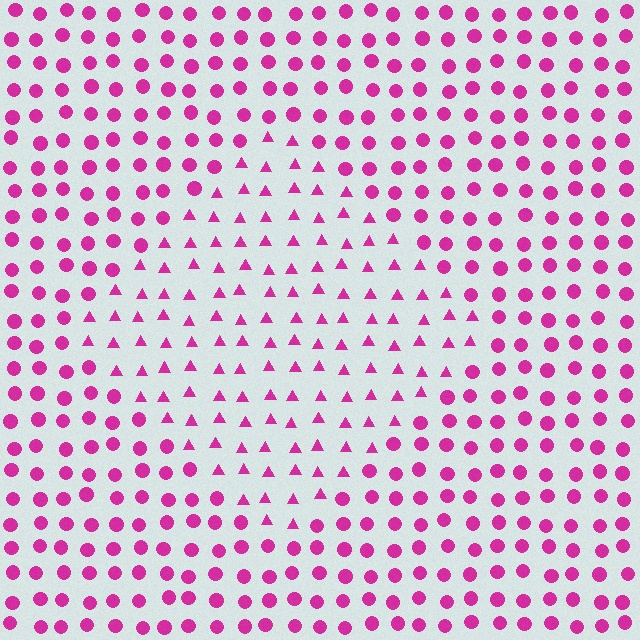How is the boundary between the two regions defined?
The boundary is defined by a change in element shape: triangles inside vs. circles outside. All elements share the same color and spacing.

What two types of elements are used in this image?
The image uses triangles inside the diamond region and circles outside it.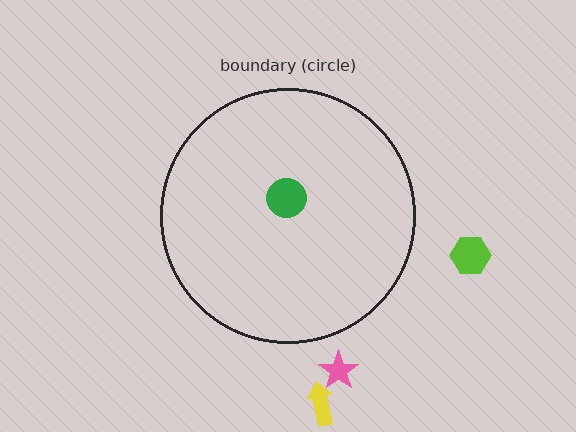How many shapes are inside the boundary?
1 inside, 3 outside.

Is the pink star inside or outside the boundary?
Outside.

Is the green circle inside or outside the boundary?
Inside.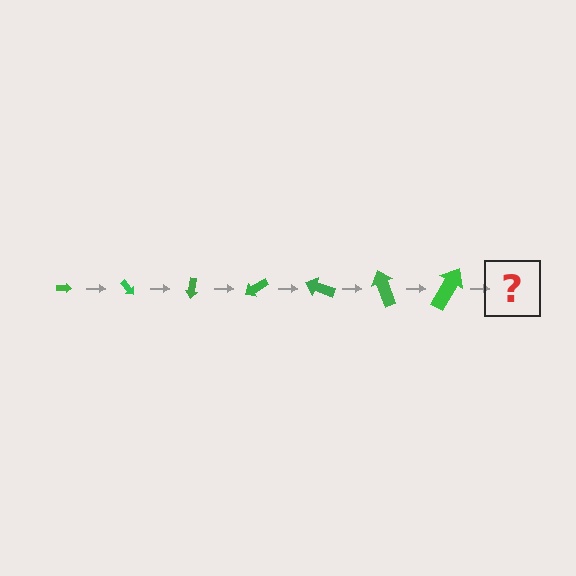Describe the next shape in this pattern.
It should be an arrow, larger than the previous one and rotated 350 degrees from the start.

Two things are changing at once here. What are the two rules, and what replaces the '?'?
The two rules are that the arrow grows larger each step and it rotates 50 degrees each step. The '?' should be an arrow, larger than the previous one and rotated 350 degrees from the start.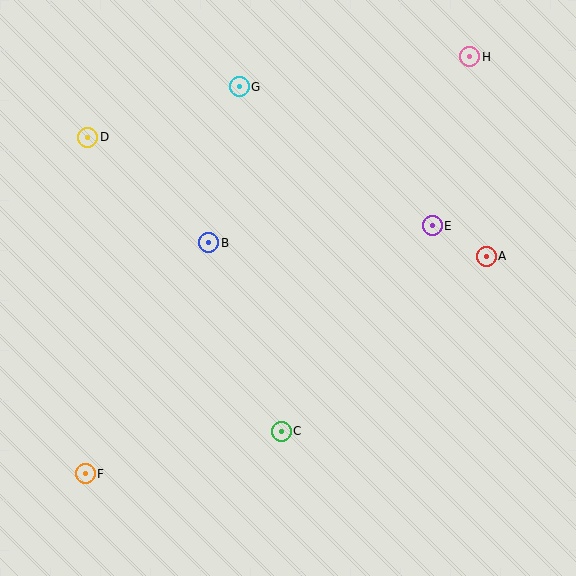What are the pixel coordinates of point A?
Point A is at (486, 256).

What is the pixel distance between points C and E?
The distance between C and E is 255 pixels.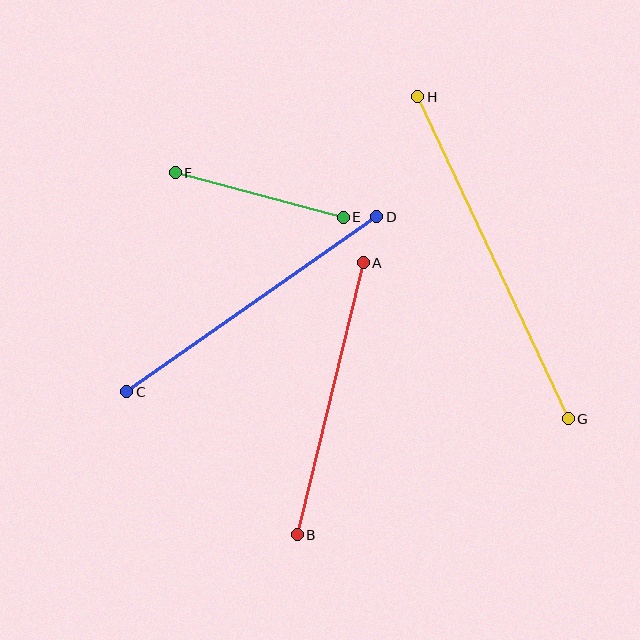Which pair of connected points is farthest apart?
Points G and H are farthest apart.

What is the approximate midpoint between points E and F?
The midpoint is at approximately (259, 195) pixels.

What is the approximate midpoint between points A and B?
The midpoint is at approximately (330, 399) pixels.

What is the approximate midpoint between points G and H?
The midpoint is at approximately (493, 258) pixels.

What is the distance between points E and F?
The distance is approximately 174 pixels.